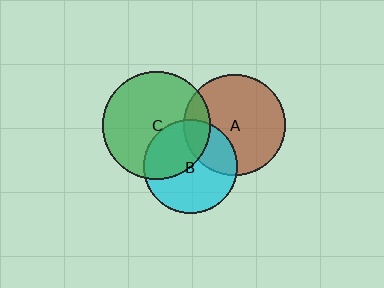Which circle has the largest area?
Circle C (green).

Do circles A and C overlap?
Yes.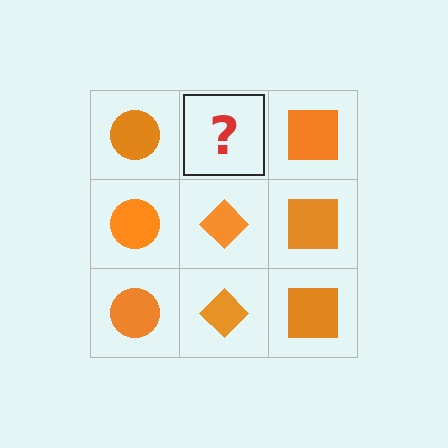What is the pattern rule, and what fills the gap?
The rule is that each column has a consistent shape. The gap should be filled with an orange diamond.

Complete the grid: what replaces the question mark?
The question mark should be replaced with an orange diamond.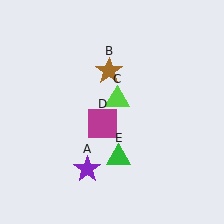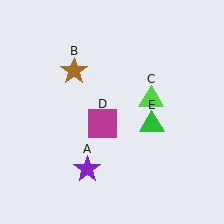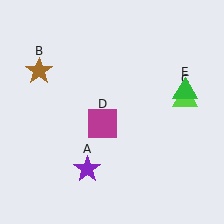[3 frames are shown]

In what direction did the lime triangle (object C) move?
The lime triangle (object C) moved right.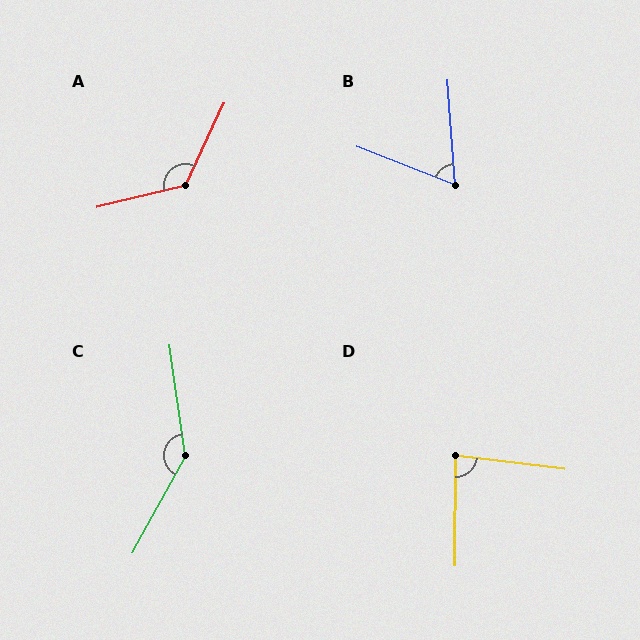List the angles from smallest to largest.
B (65°), D (83°), A (129°), C (143°).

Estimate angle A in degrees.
Approximately 129 degrees.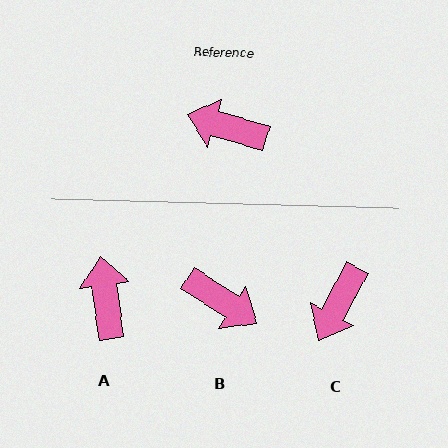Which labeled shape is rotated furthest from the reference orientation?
B, about 163 degrees away.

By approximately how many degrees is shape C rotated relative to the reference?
Approximately 78 degrees counter-clockwise.